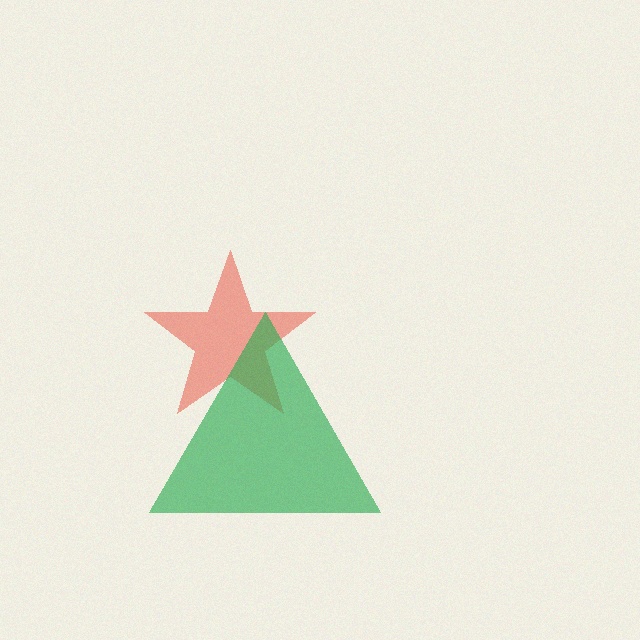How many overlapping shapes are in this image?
There are 2 overlapping shapes in the image.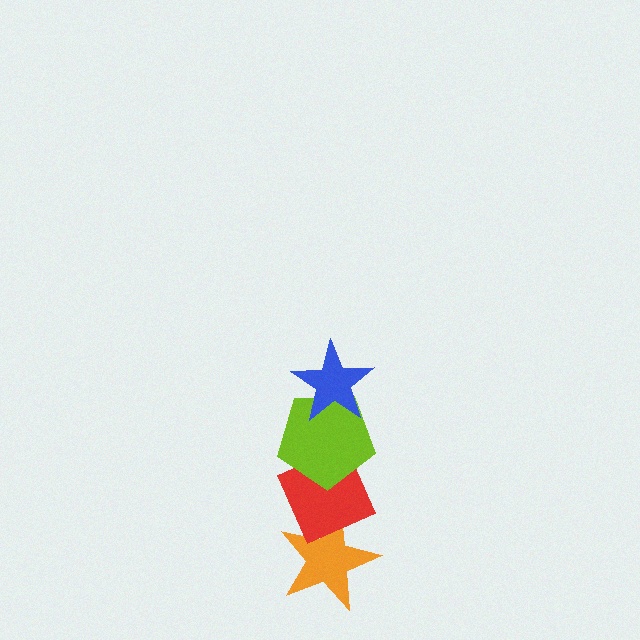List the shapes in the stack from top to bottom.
From top to bottom: the blue star, the lime pentagon, the red diamond, the orange star.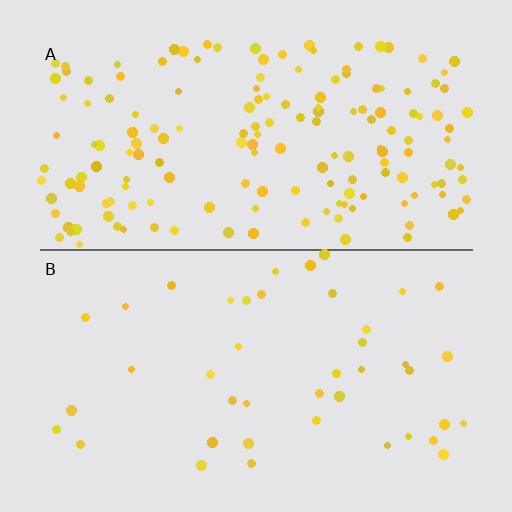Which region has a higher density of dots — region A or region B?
A (the top).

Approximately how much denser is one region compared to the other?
Approximately 3.9× — region A over region B.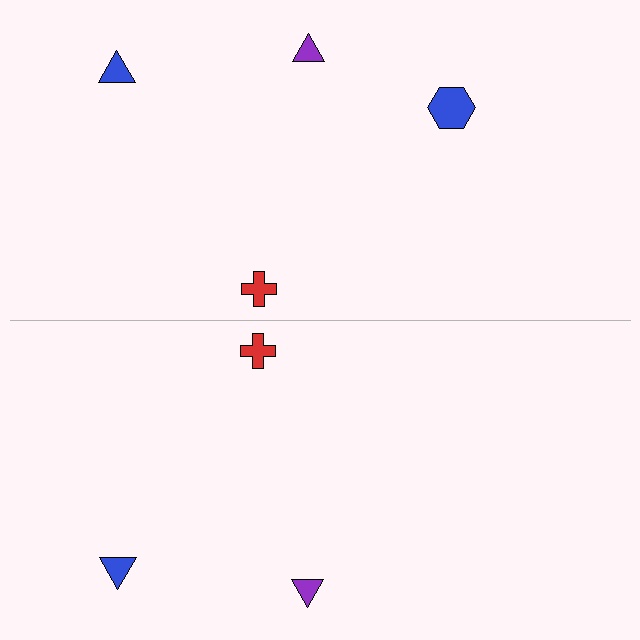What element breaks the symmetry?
A blue hexagon is missing from the bottom side.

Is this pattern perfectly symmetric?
No, the pattern is not perfectly symmetric. A blue hexagon is missing from the bottom side.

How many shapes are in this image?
There are 7 shapes in this image.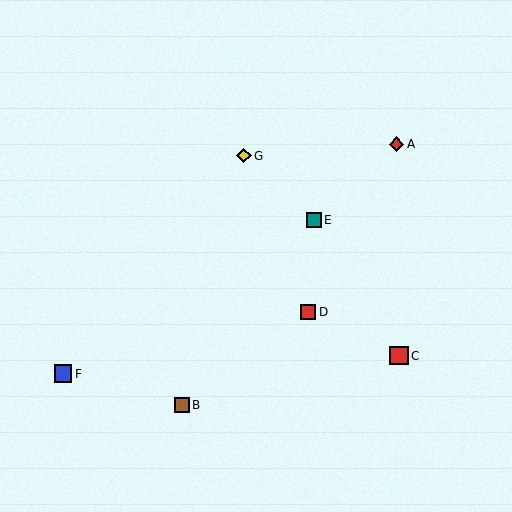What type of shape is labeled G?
Shape G is a yellow diamond.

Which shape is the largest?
The red square (labeled C) is the largest.